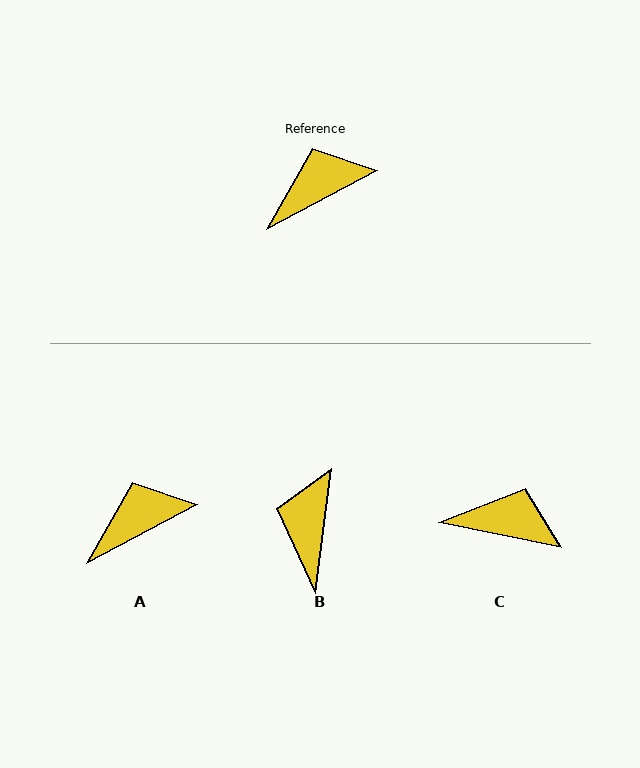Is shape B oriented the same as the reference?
No, it is off by about 55 degrees.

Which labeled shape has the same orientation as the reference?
A.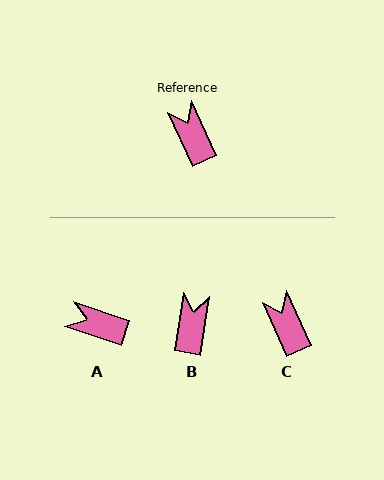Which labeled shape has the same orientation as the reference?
C.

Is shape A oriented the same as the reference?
No, it is off by about 47 degrees.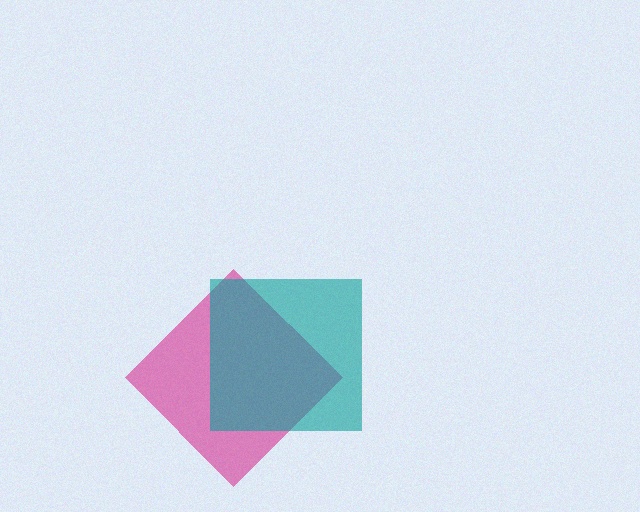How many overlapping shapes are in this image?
There are 2 overlapping shapes in the image.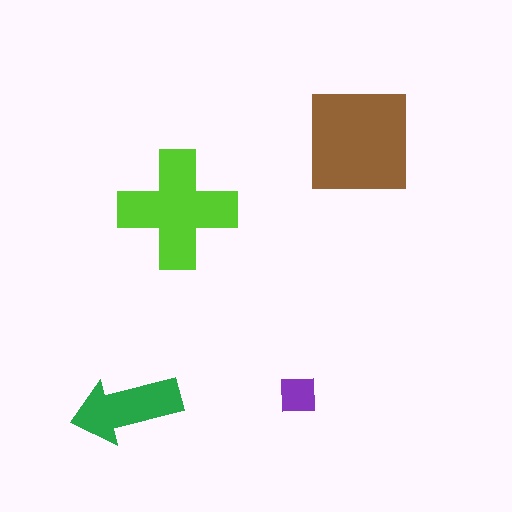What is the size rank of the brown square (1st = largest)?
1st.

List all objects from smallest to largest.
The purple square, the green arrow, the lime cross, the brown square.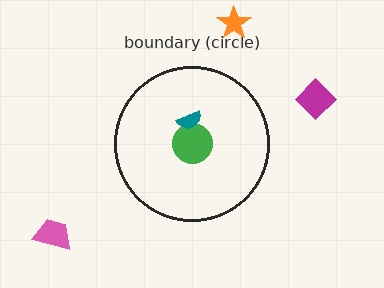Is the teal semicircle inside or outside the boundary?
Inside.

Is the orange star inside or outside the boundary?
Outside.